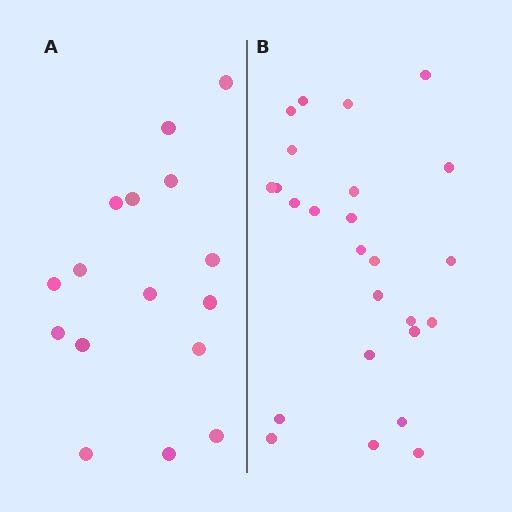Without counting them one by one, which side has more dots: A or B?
Region B (the right region) has more dots.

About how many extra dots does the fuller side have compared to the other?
Region B has roughly 8 or so more dots than region A.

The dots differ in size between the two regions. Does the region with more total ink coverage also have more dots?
No. Region A has more total ink coverage because its dots are larger, but region B actually contains more individual dots. Total area can be misleading — the number of items is what matters here.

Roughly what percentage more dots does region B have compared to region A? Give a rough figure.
About 55% more.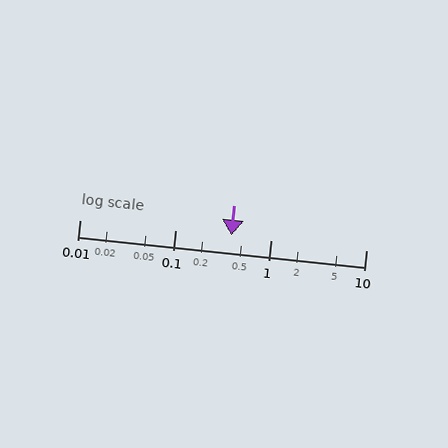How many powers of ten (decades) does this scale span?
The scale spans 3 decades, from 0.01 to 10.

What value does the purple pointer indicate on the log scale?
The pointer indicates approximately 0.39.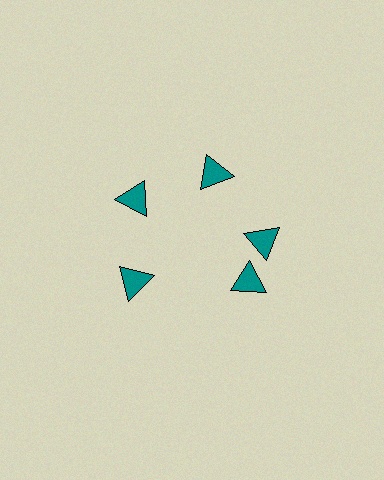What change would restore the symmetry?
The symmetry would be restored by rotating it back into even spacing with its neighbors so that all 5 triangles sit at equal angles and equal distance from the center.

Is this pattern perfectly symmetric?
No. The 5 teal triangles are arranged in a ring, but one element near the 5 o'clock position is rotated out of alignment along the ring, breaking the 5-fold rotational symmetry.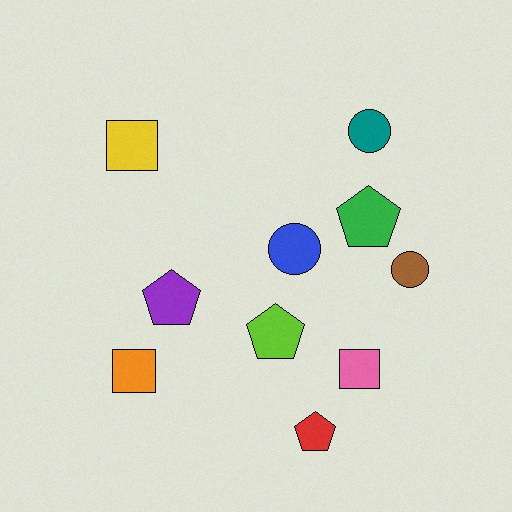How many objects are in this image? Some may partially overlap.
There are 10 objects.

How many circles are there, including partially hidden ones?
There are 3 circles.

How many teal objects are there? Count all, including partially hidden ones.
There is 1 teal object.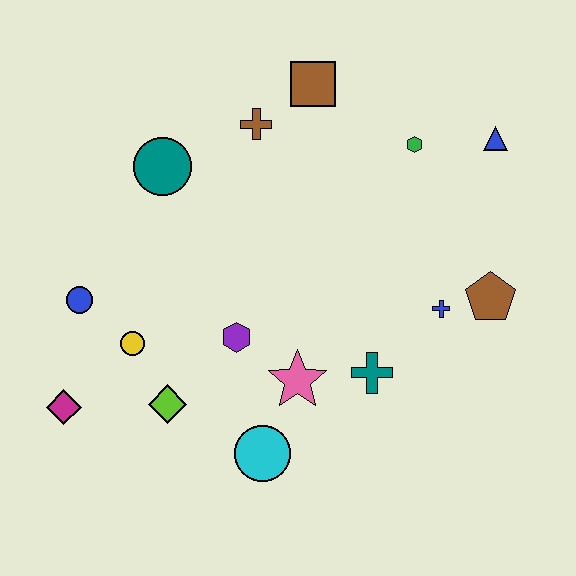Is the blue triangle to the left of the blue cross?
No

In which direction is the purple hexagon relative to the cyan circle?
The purple hexagon is above the cyan circle.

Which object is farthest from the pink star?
The blue triangle is farthest from the pink star.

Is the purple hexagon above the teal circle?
No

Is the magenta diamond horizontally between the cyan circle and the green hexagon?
No